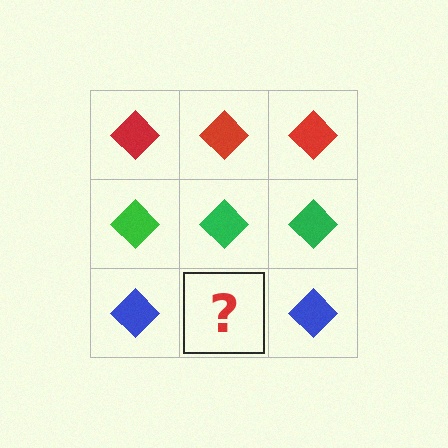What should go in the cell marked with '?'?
The missing cell should contain a blue diamond.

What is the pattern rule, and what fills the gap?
The rule is that each row has a consistent color. The gap should be filled with a blue diamond.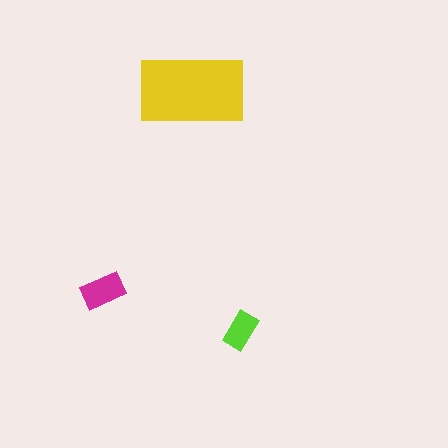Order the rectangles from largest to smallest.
the yellow one, the magenta one, the lime one.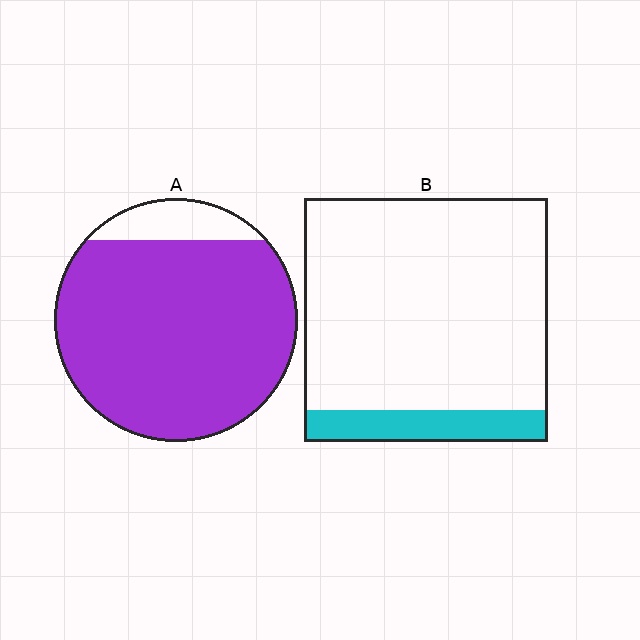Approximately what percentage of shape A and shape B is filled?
A is approximately 90% and B is approximately 15%.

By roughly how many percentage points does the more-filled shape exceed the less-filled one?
By roughly 75 percentage points (A over B).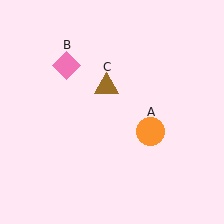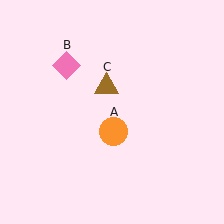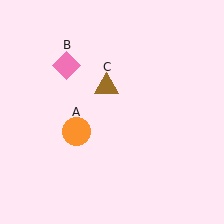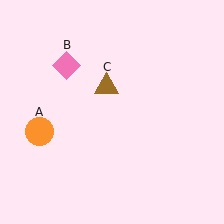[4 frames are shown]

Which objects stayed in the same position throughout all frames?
Pink diamond (object B) and brown triangle (object C) remained stationary.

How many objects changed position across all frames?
1 object changed position: orange circle (object A).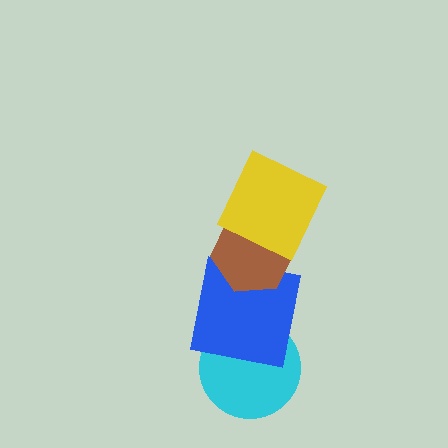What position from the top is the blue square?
The blue square is 3rd from the top.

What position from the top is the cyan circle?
The cyan circle is 4th from the top.